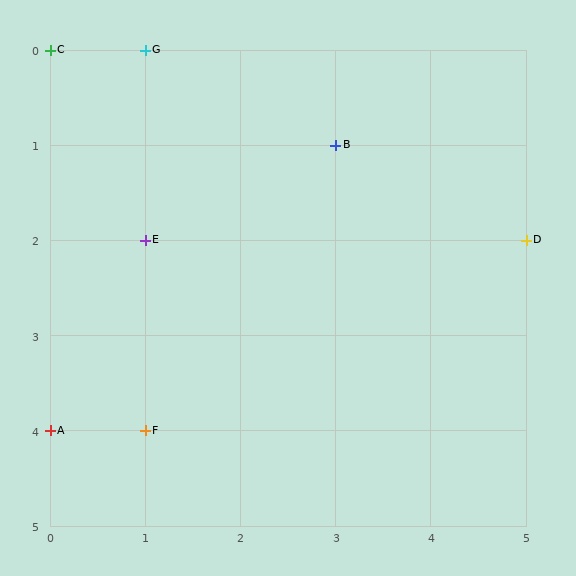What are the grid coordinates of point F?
Point F is at grid coordinates (1, 4).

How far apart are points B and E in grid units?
Points B and E are 2 columns and 1 row apart (about 2.2 grid units diagonally).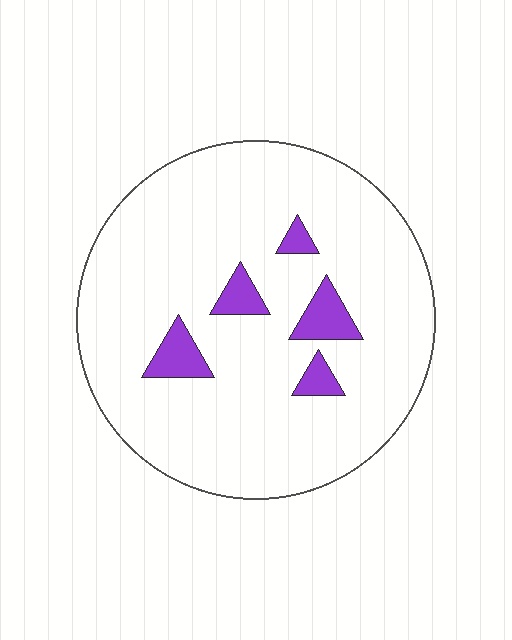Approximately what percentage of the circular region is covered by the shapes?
Approximately 10%.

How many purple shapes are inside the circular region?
5.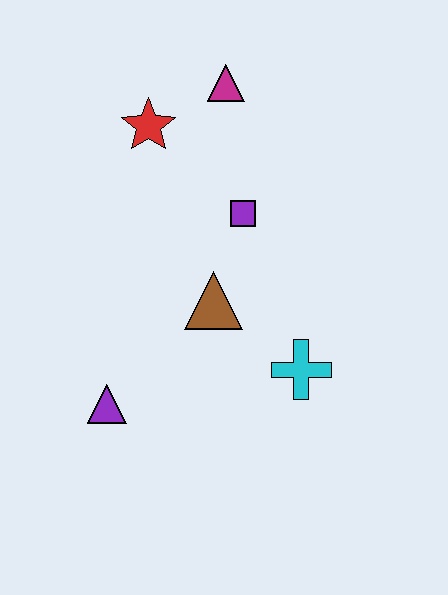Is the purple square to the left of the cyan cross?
Yes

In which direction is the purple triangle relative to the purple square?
The purple triangle is below the purple square.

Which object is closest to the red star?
The magenta triangle is closest to the red star.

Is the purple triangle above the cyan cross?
No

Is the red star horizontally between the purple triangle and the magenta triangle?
Yes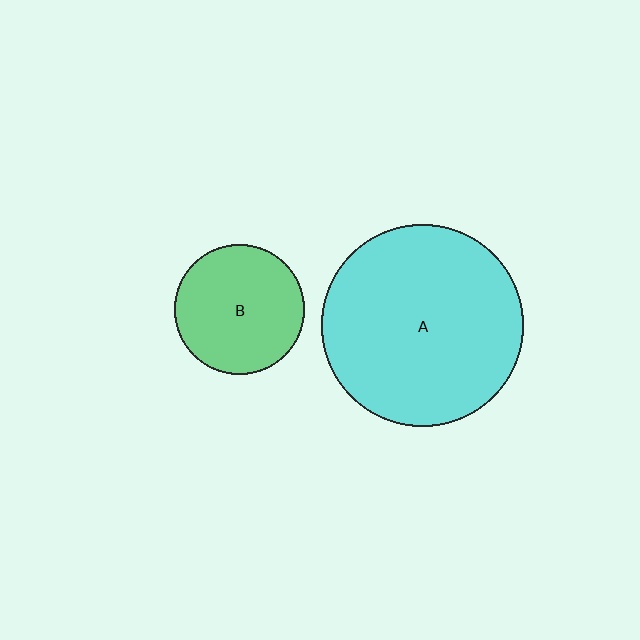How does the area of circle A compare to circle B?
Approximately 2.4 times.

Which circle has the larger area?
Circle A (cyan).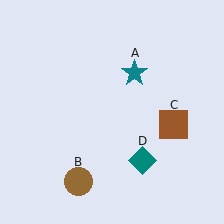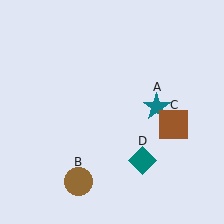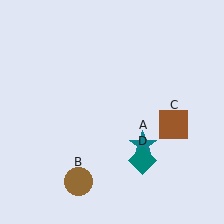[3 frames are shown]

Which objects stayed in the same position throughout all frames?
Brown circle (object B) and brown square (object C) and teal diamond (object D) remained stationary.